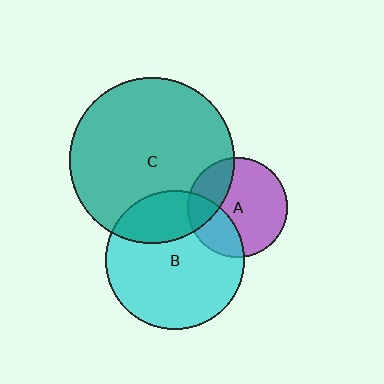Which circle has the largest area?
Circle C (teal).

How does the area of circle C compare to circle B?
Approximately 1.4 times.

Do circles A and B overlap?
Yes.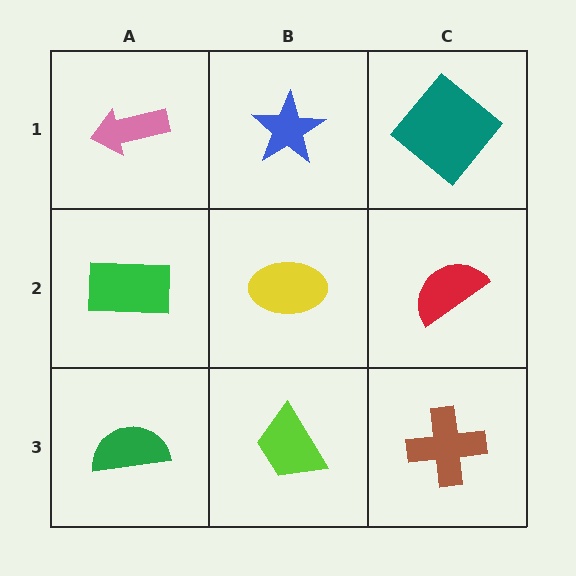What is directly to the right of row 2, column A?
A yellow ellipse.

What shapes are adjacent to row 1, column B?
A yellow ellipse (row 2, column B), a pink arrow (row 1, column A), a teal diamond (row 1, column C).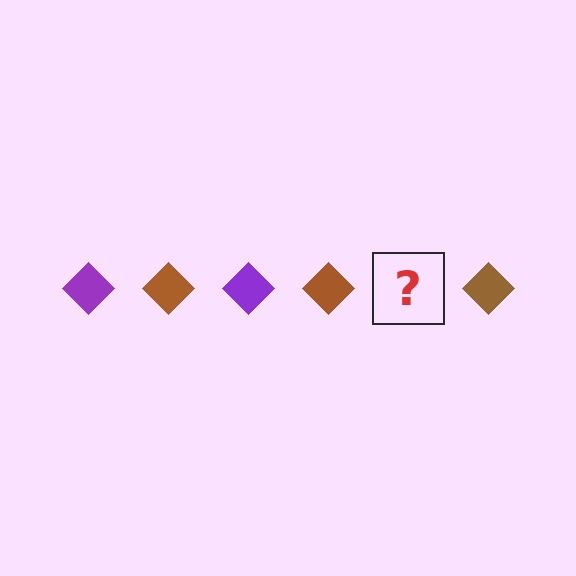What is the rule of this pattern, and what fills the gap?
The rule is that the pattern cycles through purple, brown diamonds. The gap should be filled with a purple diamond.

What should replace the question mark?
The question mark should be replaced with a purple diamond.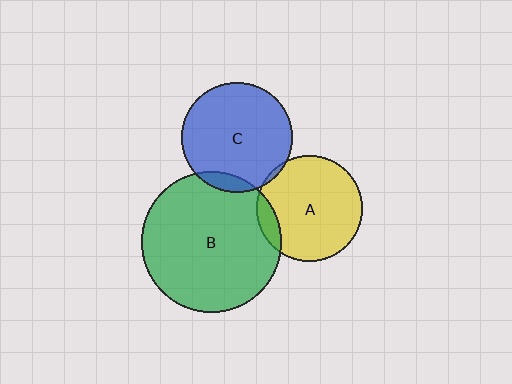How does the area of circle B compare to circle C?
Approximately 1.6 times.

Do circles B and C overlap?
Yes.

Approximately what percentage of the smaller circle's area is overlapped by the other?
Approximately 10%.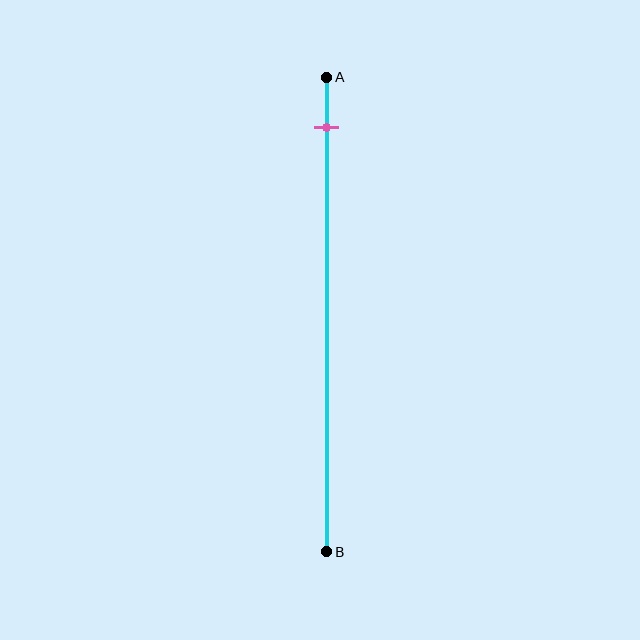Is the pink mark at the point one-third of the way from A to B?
No, the mark is at about 10% from A, not at the 33% one-third point.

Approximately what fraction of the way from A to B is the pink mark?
The pink mark is approximately 10% of the way from A to B.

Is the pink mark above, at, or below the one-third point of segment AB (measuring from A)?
The pink mark is above the one-third point of segment AB.